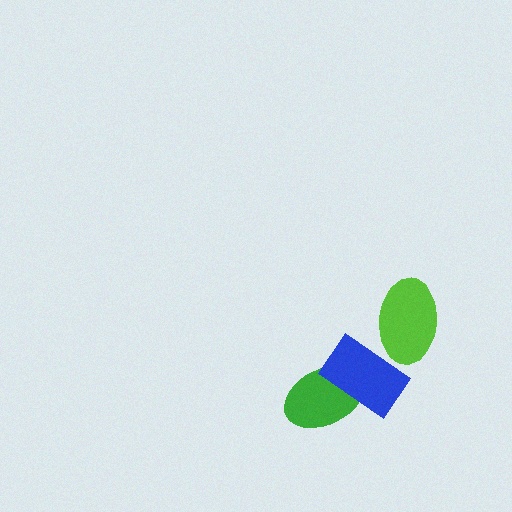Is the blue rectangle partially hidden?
Yes, it is partially covered by another shape.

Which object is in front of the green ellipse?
The blue rectangle is in front of the green ellipse.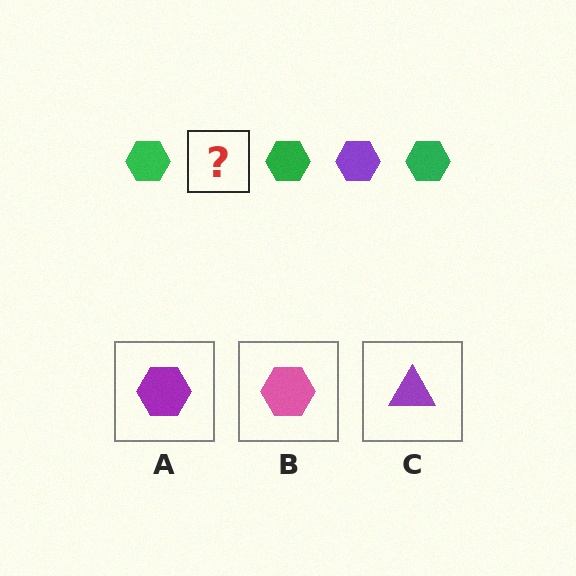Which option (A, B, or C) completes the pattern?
A.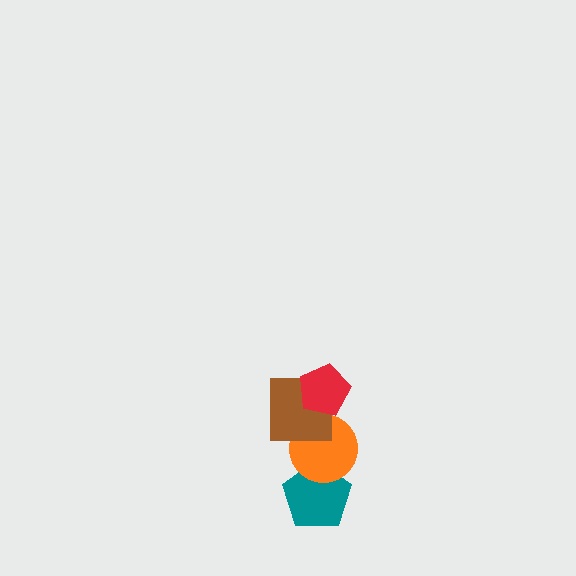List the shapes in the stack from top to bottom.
From top to bottom: the red pentagon, the brown square, the orange circle, the teal pentagon.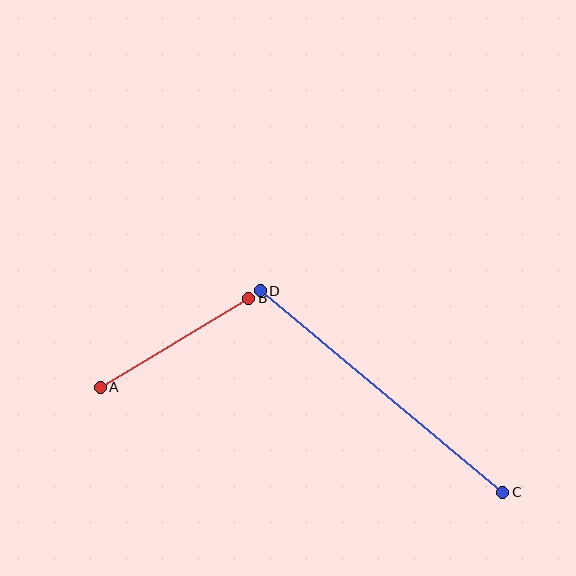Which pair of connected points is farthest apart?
Points C and D are farthest apart.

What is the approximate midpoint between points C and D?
The midpoint is at approximately (382, 392) pixels.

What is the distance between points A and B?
The distance is approximately 173 pixels.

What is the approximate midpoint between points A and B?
The midpoint is at approximately (174, 343) pixels.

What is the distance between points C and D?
The distance is approximately 316 pixels.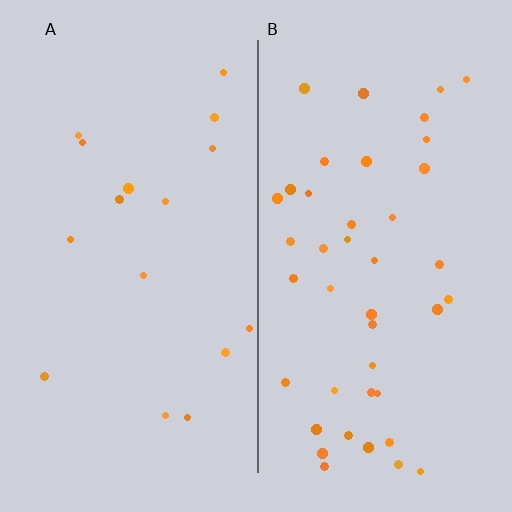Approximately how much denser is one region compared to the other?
Approximately 2.6× — region B over region A.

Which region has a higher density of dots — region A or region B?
B (the right).